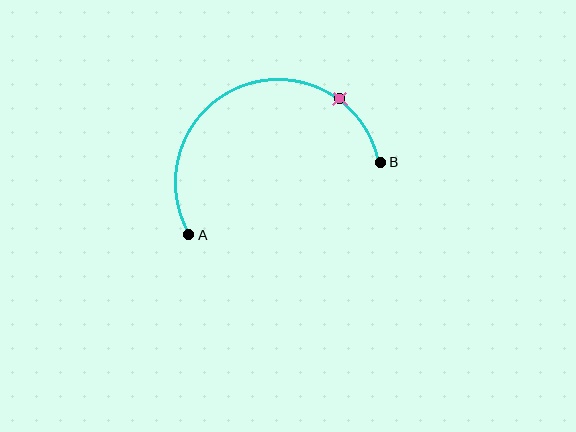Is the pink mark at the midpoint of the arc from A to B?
No. The pink mark lies on the arc but is closer to endpoint B. The arc midpoint would be at the point on the curve equidistant along the arc from both A and B.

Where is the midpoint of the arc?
The arc midpoint is the point on the curve farthest from the straight line joining A and B. It sits above that line.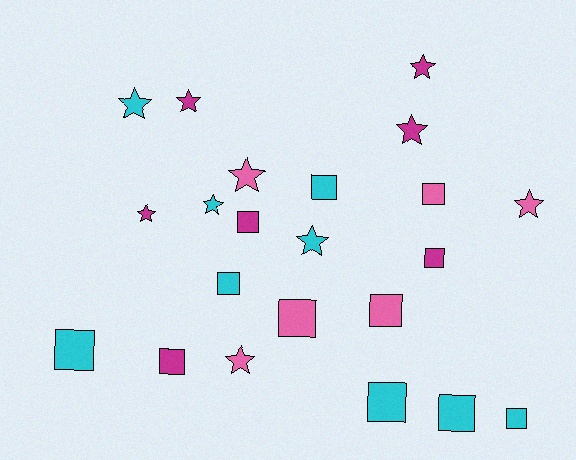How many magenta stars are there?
There are 4 magenta stars.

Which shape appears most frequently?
Square, with 12 objects.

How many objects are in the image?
There are 22 objects.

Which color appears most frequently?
Cyan, with 9 objects.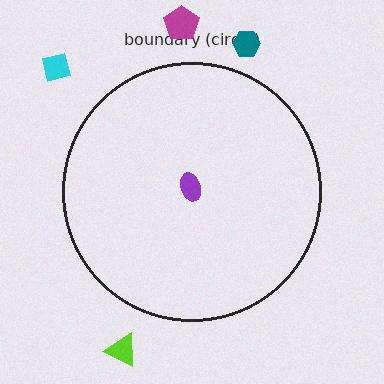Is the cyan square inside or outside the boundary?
Outside.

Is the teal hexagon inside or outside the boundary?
Outside.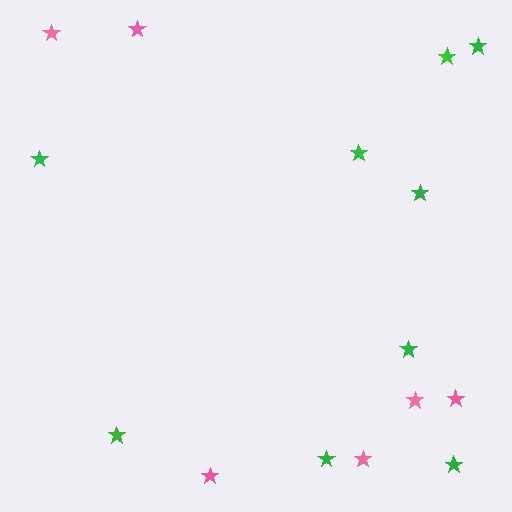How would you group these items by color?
There are 2 groups: one group of green stars (9) and one group of pink stars (6).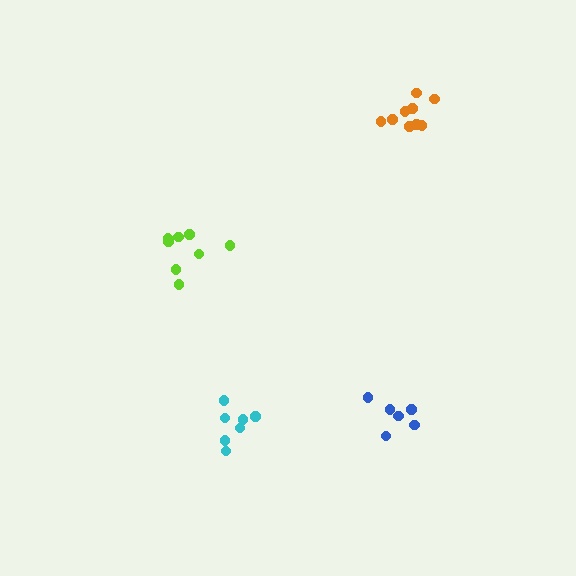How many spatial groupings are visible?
There are 4 spatial groupings.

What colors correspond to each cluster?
The clusters are colored: cyan, orange, lime, blue.